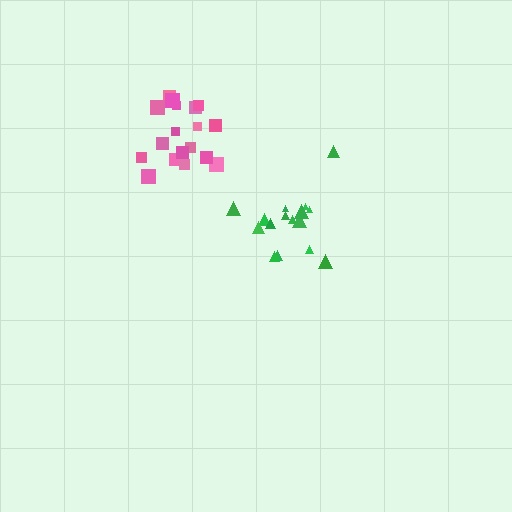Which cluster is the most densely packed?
Pink.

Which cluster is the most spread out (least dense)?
Green.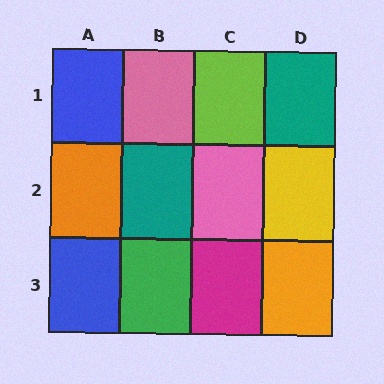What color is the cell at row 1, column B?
Pink.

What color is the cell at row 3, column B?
Green.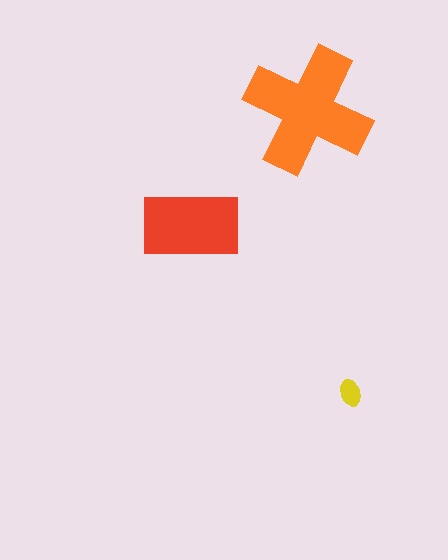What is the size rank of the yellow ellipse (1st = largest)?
3rd.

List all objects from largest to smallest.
The orange cross, the red rectangle, the yellow ellipse.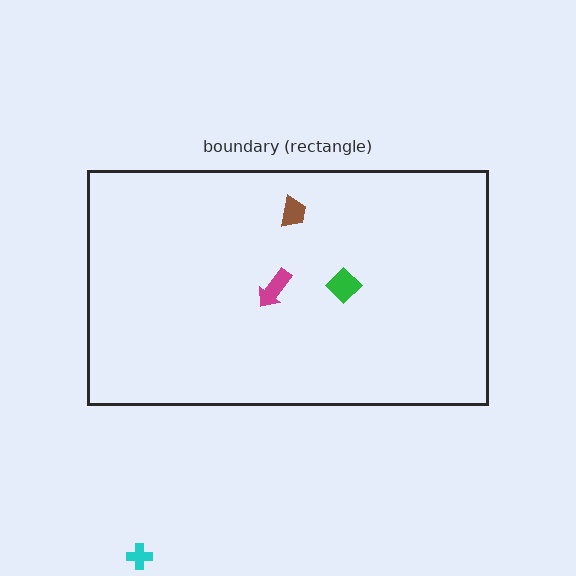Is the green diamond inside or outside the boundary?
Inside.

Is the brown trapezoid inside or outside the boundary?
Inside.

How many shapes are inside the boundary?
3 inside, 1 outside.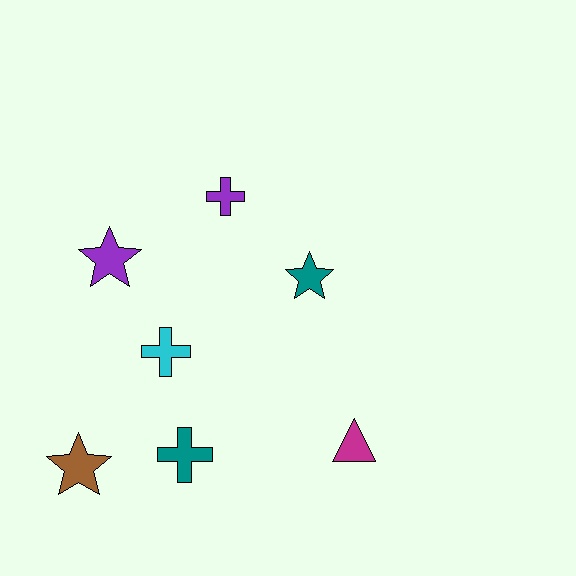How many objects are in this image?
There are 7 objects.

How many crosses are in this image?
There are 3 crosses.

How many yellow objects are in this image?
There are no yellow objects.